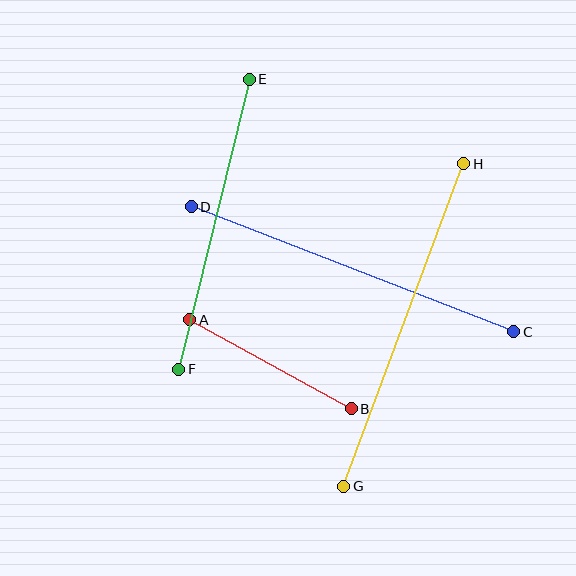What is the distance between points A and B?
The distance is approximately 184 pixels.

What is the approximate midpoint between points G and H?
The midpoint is at approximately (404, 325) pixels.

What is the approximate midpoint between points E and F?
The midpoint is at approximately (214, 224) pixels.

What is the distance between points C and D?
The distance is approximately 346 pixels.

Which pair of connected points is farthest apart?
Points C and D are farthest apart.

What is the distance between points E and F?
The distance is approximately 298 pixels.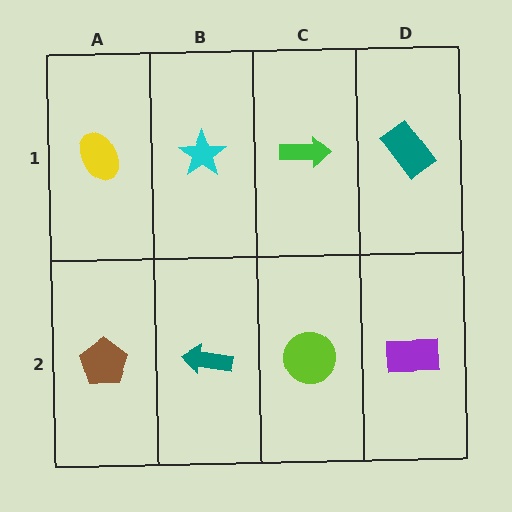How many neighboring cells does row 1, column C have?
3.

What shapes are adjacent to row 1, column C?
A lime circle (row 2, column C), a cyan star (row 1, column B), a teal rectangle (row 1, column D).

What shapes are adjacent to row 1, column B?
A teal arrow (row 2, column B), a yellow ellipse (row 1, column A), a green arrow (row 1, column C).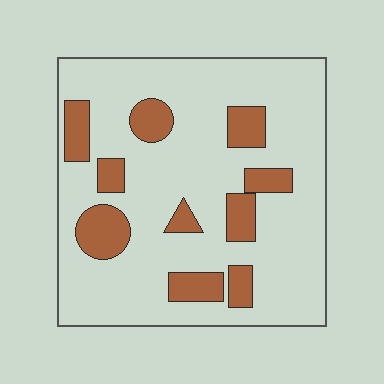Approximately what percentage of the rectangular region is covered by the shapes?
Approximately 20%.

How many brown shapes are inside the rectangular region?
10.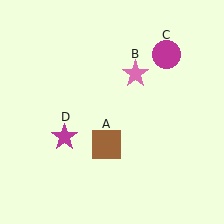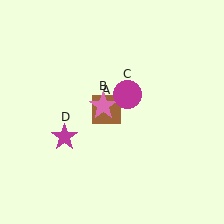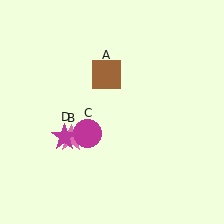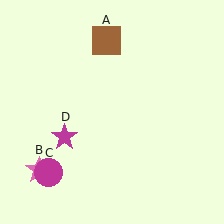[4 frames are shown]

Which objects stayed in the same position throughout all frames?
Magenta star (object D) remained stationary.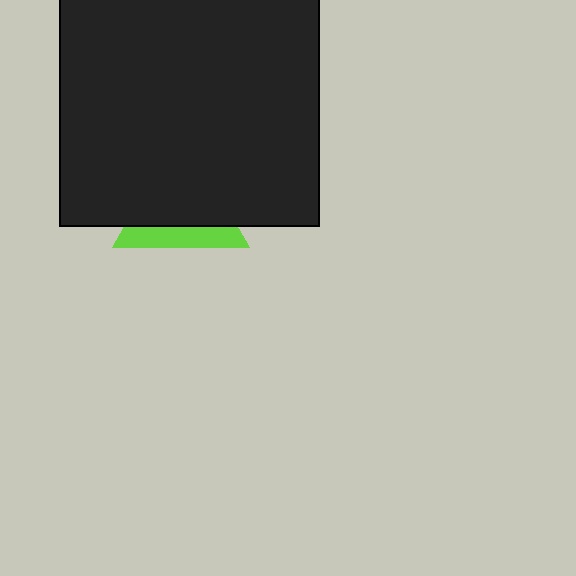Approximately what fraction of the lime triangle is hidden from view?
Roughly 69% of the lime triangle is hidden behind the black square.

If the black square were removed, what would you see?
You would see the complete lime triangle.